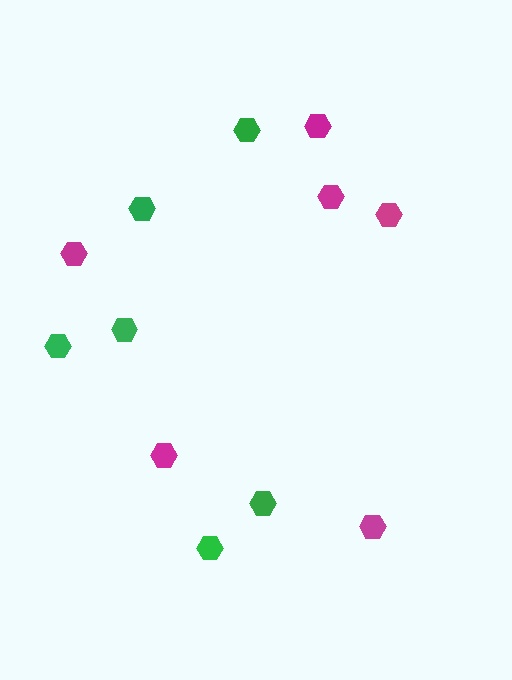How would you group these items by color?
There are 2 groups: one group of magenta hexagons (6) and one group of green hexagons (6).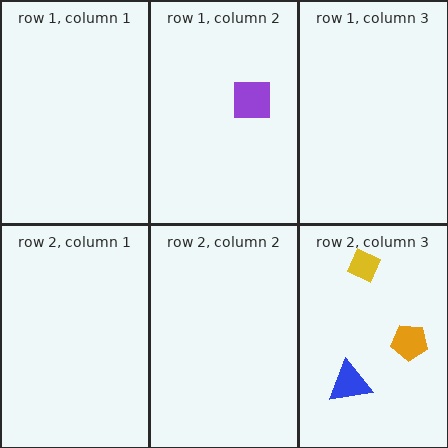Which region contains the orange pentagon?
The row 2, column 3 region.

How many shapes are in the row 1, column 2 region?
1.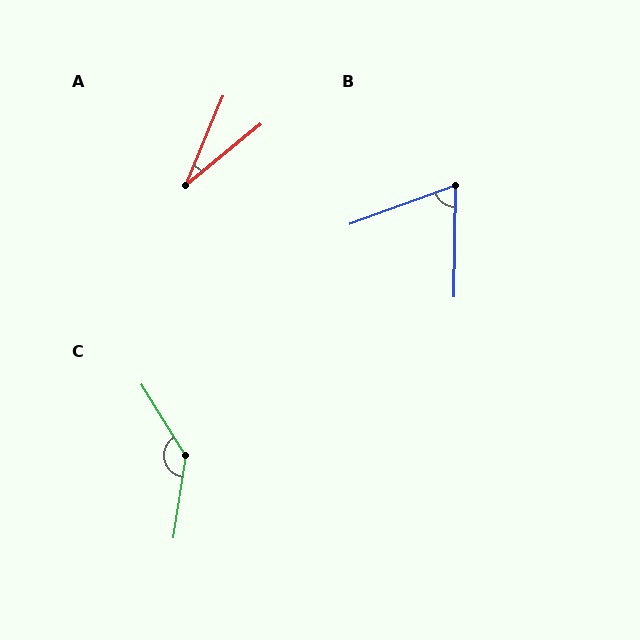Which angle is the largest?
C, at approximately 140 degrees.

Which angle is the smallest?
A, at approximately 28 degrees.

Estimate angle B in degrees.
Approximately 69 degrees.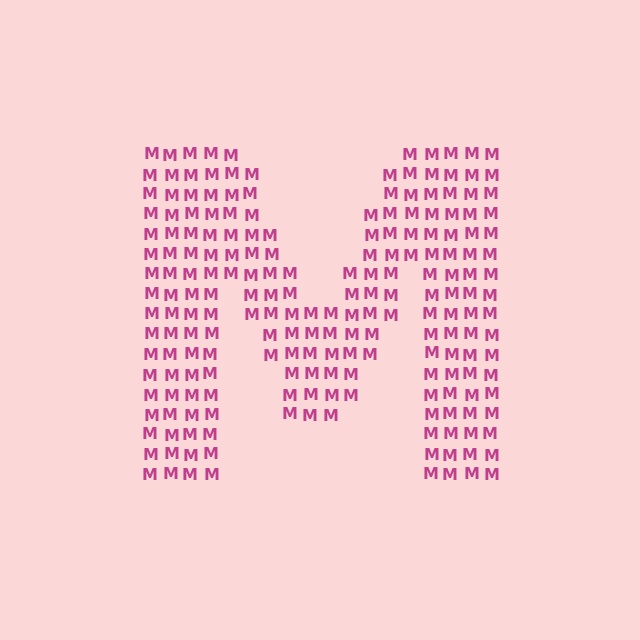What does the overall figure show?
The overall figure shows the letter M.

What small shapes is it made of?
It is made of small letter M's.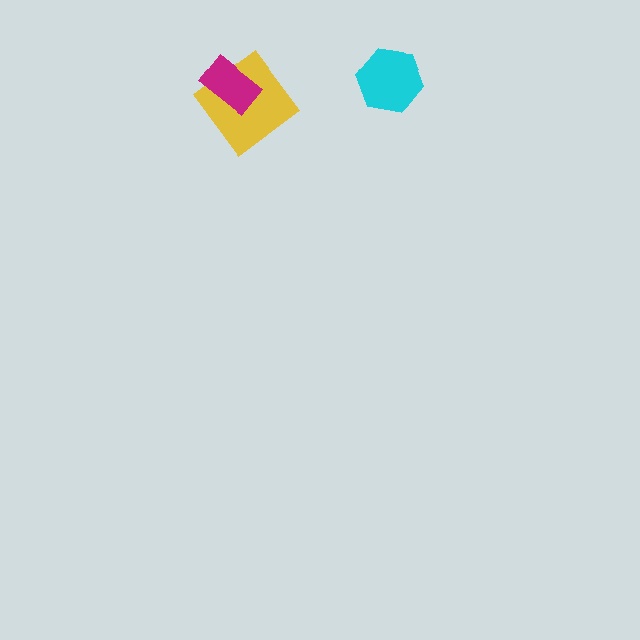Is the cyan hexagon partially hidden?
No, no other shape covers it.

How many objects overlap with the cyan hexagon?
0 objects overlap with the cyan hexagon.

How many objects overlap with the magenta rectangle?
1 object overlaps with the magenta rectangle.